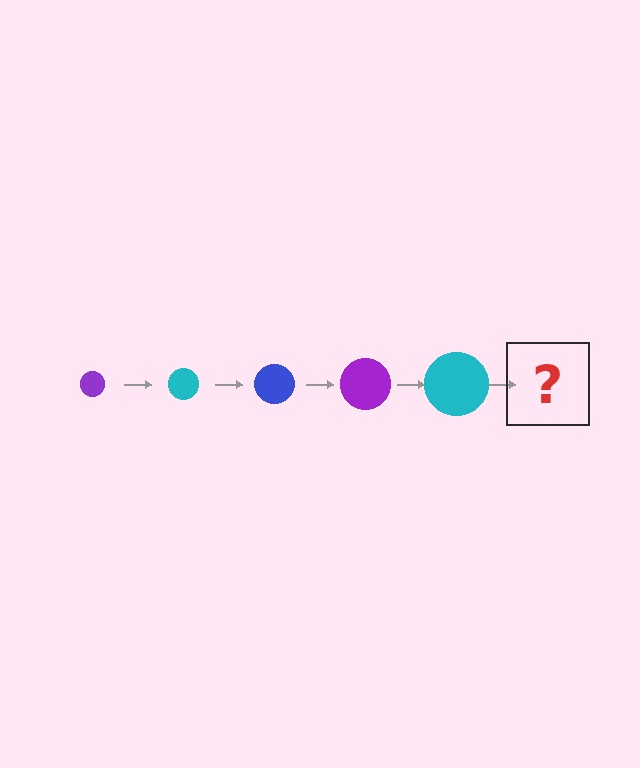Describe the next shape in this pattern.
It should be a blue circle, larger than the previous one.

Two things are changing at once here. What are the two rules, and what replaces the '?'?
The two rules are that the circle grows larger each step and the color cycles through purple, cyan, and blue. The '?' should be a blue circle, larger than the previous one.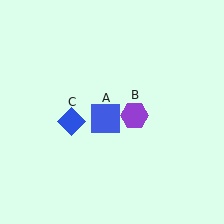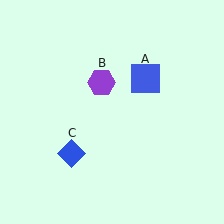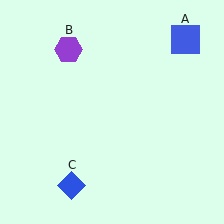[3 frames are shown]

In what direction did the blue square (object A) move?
The blue square (object A) moved up and to the right.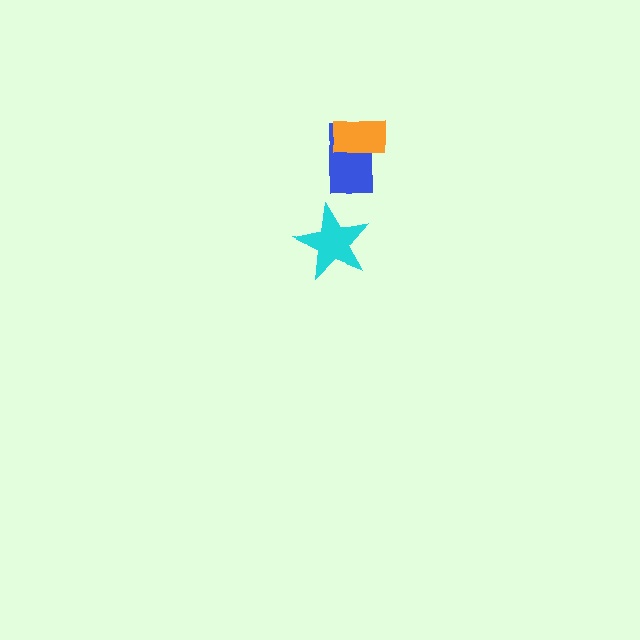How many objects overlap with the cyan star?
0 objects overlap with the cyan star.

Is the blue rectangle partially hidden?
Yes, it is partially covered by another shape.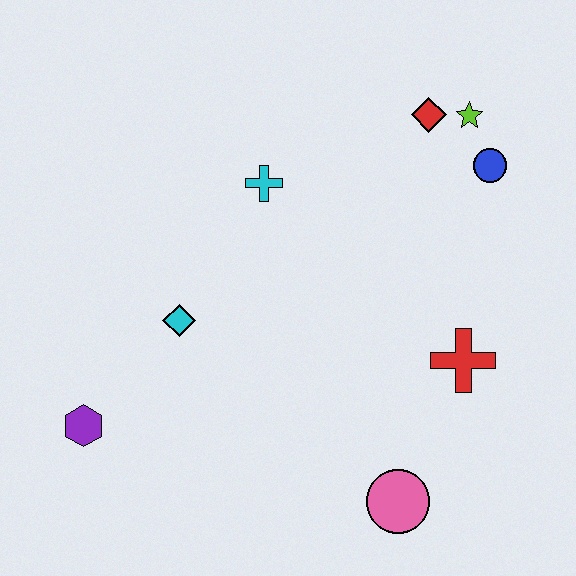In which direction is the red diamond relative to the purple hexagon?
The red diamond is to the right of the purple hexagon.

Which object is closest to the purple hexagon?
The cyan diamond is closest to the purple hexagon.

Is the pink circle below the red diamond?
Yes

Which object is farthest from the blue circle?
The purple hexagon is farthest from the blue circle.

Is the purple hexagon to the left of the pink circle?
Yes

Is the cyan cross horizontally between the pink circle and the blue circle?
No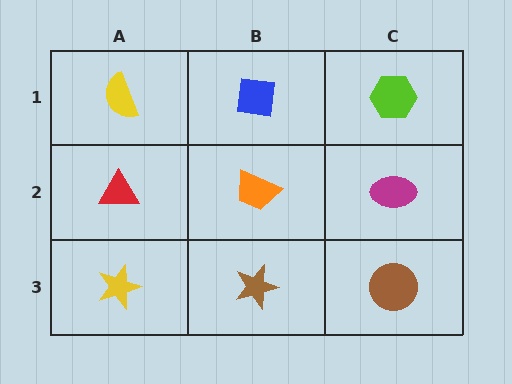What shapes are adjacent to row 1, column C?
A magenta ellipse (row 2, column C), a blue square (row 1, column B).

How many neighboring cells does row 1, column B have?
3.